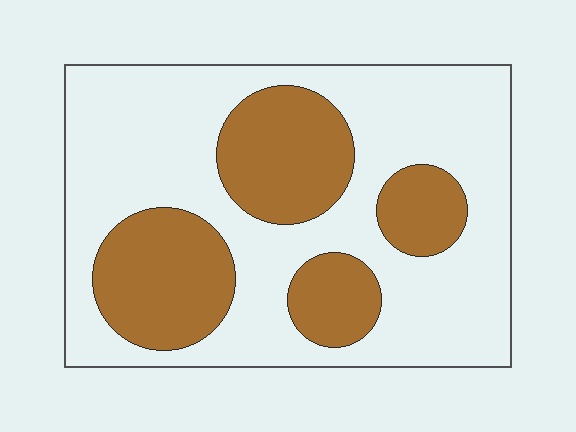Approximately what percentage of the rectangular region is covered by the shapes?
Approximately 35%.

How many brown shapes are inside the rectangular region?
4.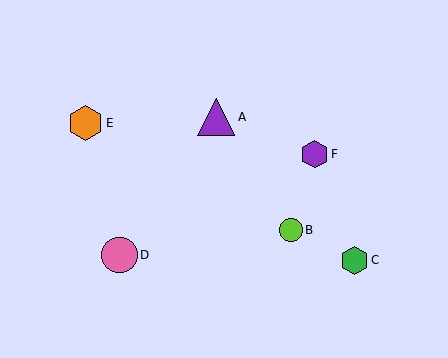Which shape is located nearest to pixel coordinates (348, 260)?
The green hexagon (labeled C) at (354, 260) is nearest to that location.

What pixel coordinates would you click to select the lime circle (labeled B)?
Click at (291, 230) to select the lime circle B.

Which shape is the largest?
The purple triangle (labeled A) is the largest.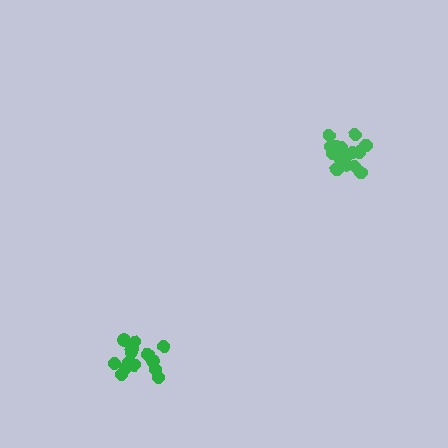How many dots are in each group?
Group 1: 17 dots, Group 2: 16 dots (33 total).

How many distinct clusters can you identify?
There are 2 distinct clusters.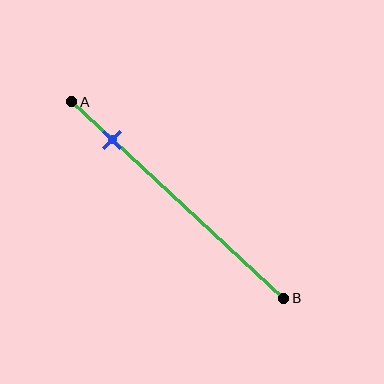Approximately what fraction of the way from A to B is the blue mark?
The blue mark is approximately 20% of the way from A to B.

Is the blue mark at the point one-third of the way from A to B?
No, the mark is at about 20% from A, not at the 33% one-third point.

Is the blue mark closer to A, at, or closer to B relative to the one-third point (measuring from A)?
The blue mark is closer to point A than the one-third point of segment AB.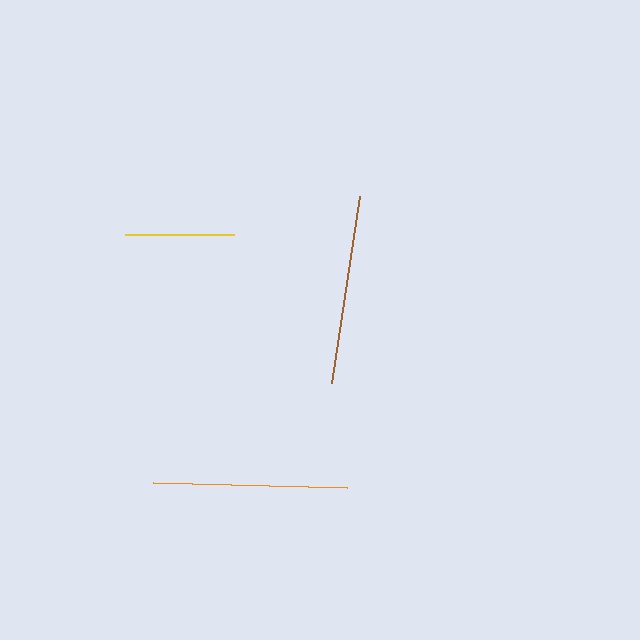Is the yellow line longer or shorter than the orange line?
The orange line is longer than the yellow line.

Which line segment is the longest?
The orange line is the longest at approximately 194 pixels.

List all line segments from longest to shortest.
From longest to shortest: orange, brown, yellow.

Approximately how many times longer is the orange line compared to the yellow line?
The orange line is approximately 1.8 times the length of the yellow line.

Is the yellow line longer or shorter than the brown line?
The brown line is longer than the yellow line.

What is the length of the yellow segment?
The yellow segment is approximately 109 pixels long.